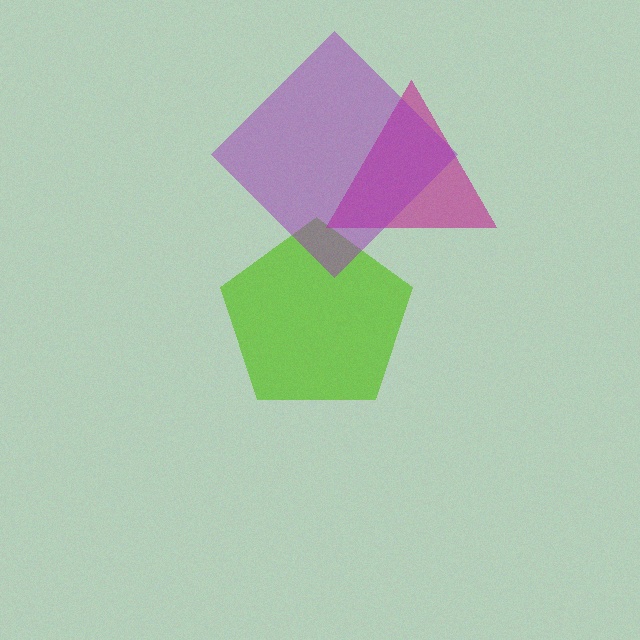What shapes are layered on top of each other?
The layered shapes are: a lime pentagon, a magenta triangle, a purple diamond.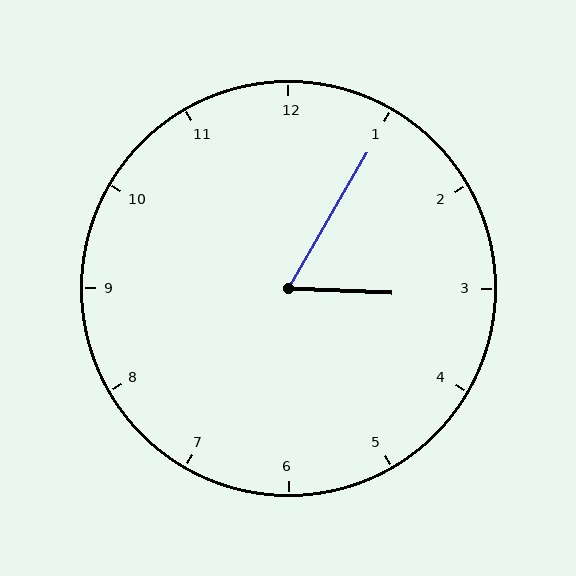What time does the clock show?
3:05.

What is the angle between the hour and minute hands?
Approximately 62 degrees.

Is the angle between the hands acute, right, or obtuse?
It is acute.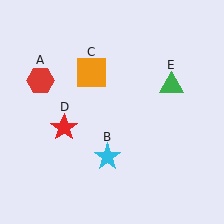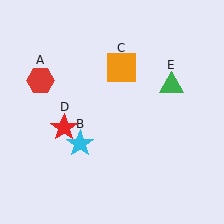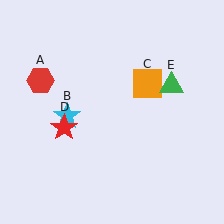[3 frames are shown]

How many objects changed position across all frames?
2 objects changed position: cyan star (object B), orange square (object C).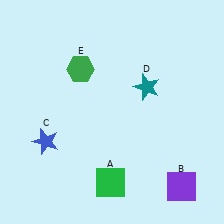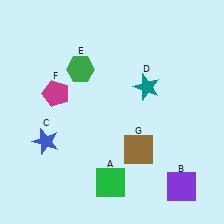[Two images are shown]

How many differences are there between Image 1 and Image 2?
There are 2 differences between the two images.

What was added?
A magenta pentagon (F), a brown square (G) were added in Image 2.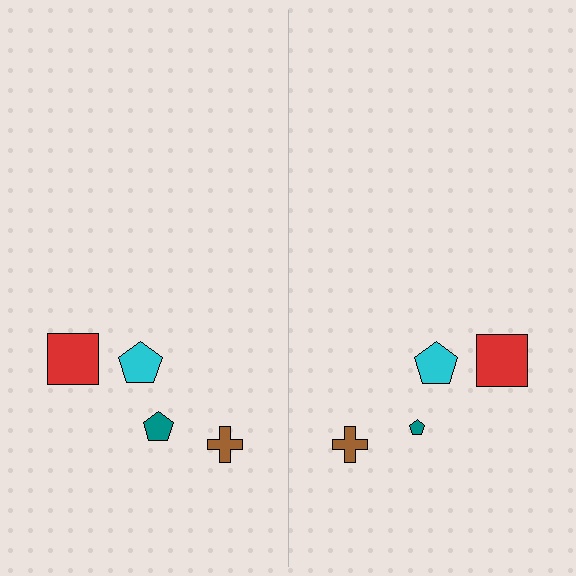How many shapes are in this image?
There are 8 shapes in this image.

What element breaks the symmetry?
The teal pentagon on the right side has a different size than its mirror counterpart.